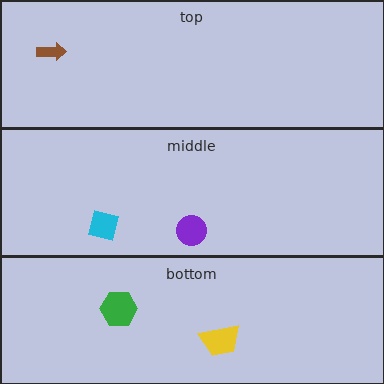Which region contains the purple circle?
The middle region.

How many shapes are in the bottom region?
2.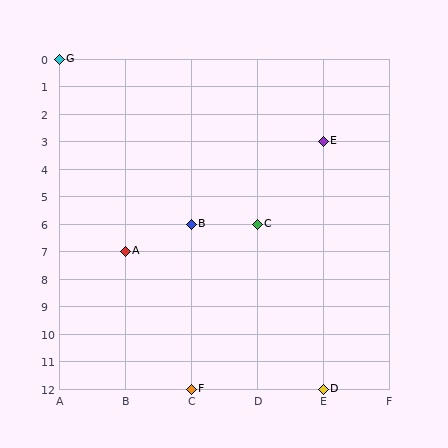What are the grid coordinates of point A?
Point A is at grid coordinates (B, 7).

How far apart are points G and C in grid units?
Points G and C are 3 columns and 6 rows apart (about 6.7 grid units diagonally).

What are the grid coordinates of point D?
Point D is at grid coordinates (E, 12).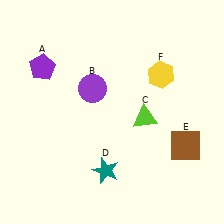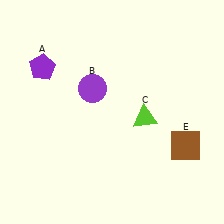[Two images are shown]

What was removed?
The yellow hexagon (F), the teal star (D) were removed in Image 2.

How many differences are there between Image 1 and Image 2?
There are 2 differences between the two images.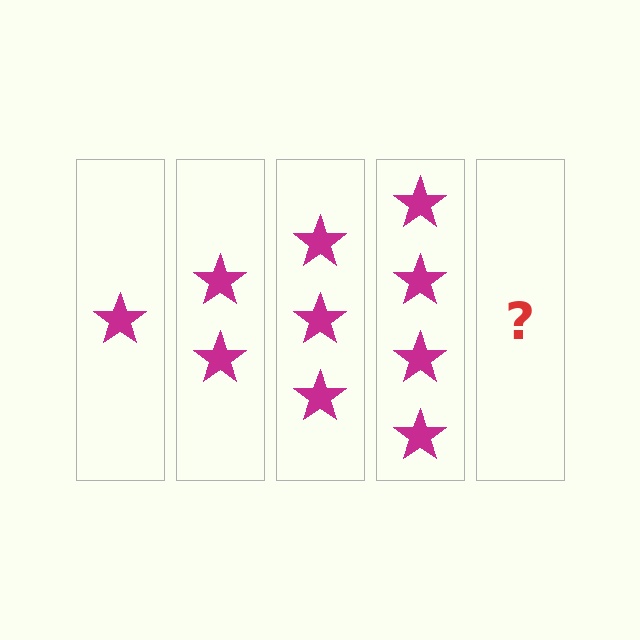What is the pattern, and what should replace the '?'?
The pattern is that each step adds one more star. The '?' should be 5 stars.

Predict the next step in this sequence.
The next step is 5 stars.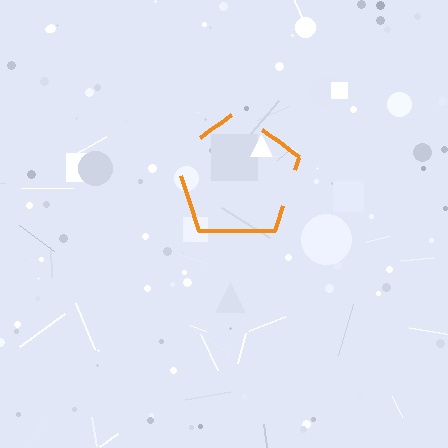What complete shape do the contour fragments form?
The contour fragments form a pentagon.